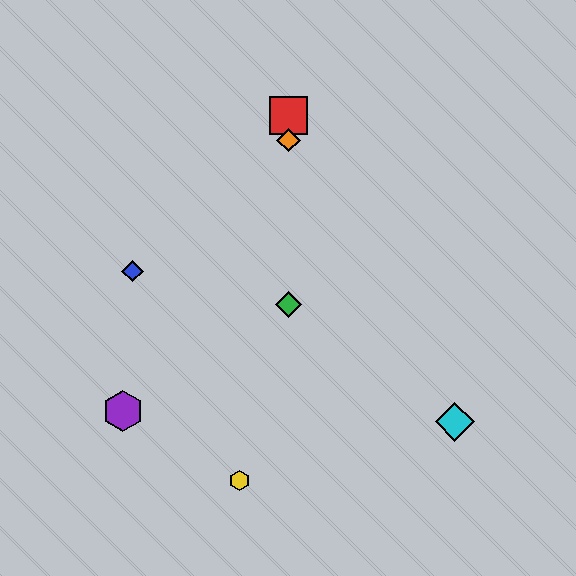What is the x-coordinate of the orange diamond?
The orange diamond is at x≈289.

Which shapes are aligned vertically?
The red square, the green diamond, the orange diamond are aligned vertically.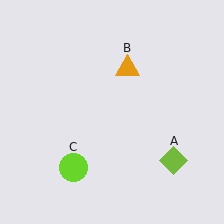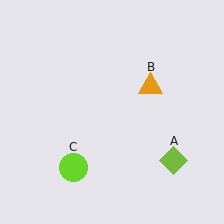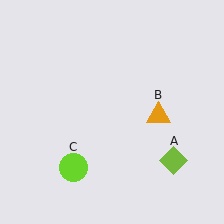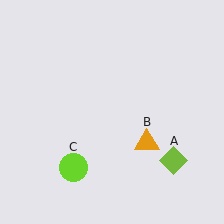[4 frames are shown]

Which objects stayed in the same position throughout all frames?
Lime diamond (object A) and lime circle (object C) remained stationary.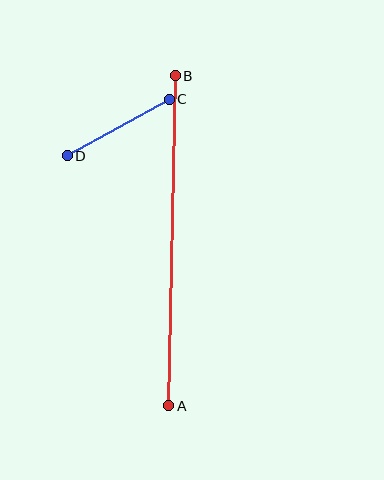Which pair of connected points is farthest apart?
Points A and B are farthest apart.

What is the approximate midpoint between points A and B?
The midpoint is at approximately (172, 241) pixels.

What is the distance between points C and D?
The distance is approximately 117 pixels.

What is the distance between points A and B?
The distance is approximately 330 pixels.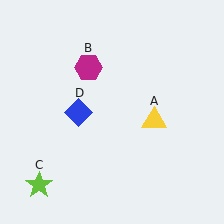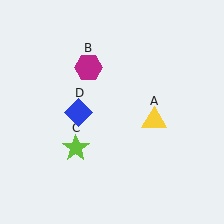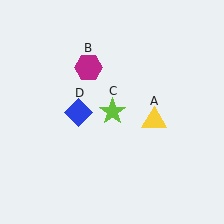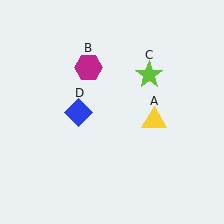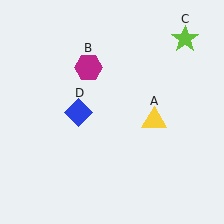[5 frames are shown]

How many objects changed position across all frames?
1 object changed position: lime star (object C).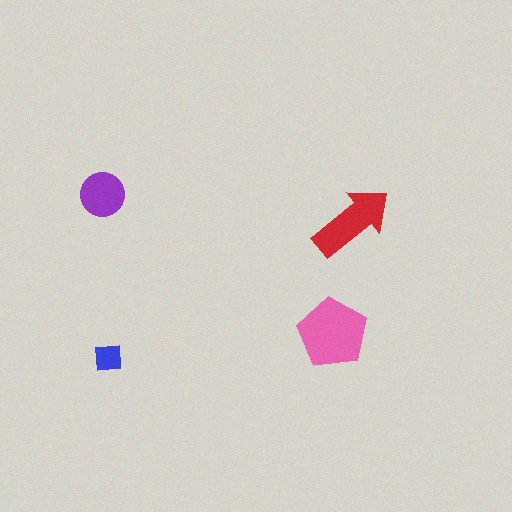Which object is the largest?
The pink pentagon.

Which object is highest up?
The purple circle is topmost.